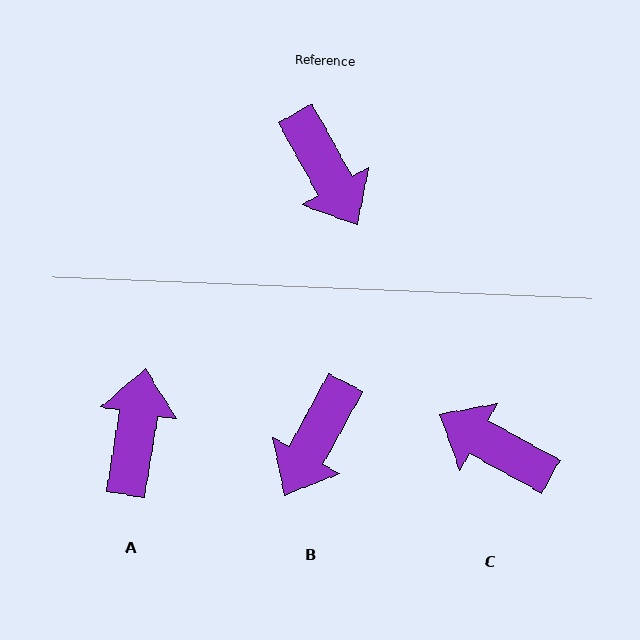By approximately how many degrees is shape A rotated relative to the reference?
Approximately 141 degrees counter-clockwise.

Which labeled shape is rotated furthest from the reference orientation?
C, about 148 degrees away.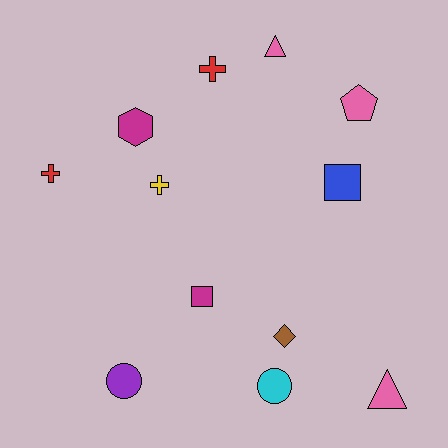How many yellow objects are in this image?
There is 1 yellow object.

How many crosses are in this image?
There are 3 crosses.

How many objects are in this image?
There are 12 objects.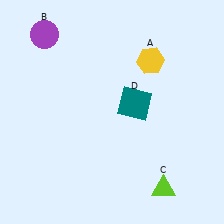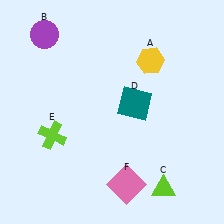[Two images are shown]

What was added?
A lime cross (E), a pink square (F) were added in Image 2.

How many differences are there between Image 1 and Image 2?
There are 2 differences between the two images.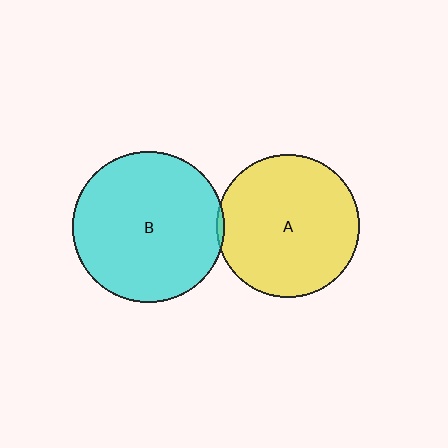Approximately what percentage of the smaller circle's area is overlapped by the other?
Approximately 5%.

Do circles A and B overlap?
Yes.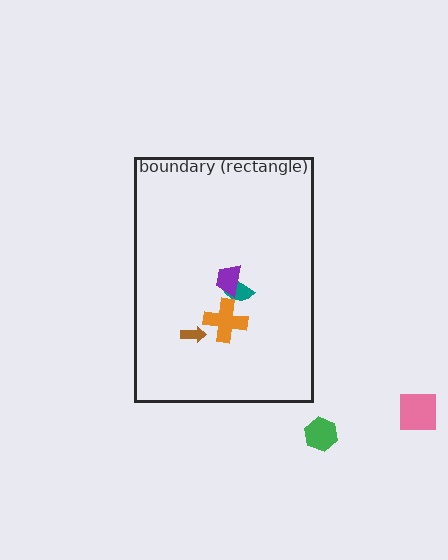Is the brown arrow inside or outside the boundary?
Inside.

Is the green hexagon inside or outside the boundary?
Outside.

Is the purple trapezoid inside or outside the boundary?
Inside.